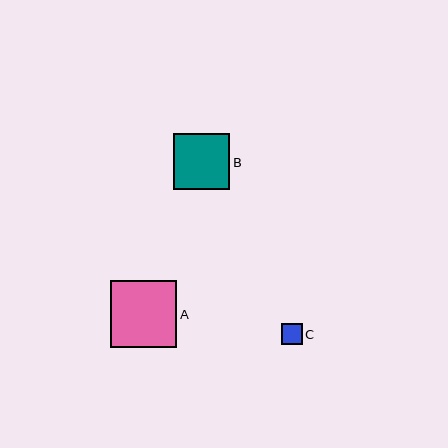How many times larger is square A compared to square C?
Square A is approximately 3.2 times the size of square C.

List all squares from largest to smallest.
From largest to smallest: A, B, C.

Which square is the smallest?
Square C is the smallest with a size of approximately 21 pixels.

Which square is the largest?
Square A is the largest with a size of approximately 66 pixels.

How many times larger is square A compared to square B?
Square A is approximately 1.2 times the size of square B.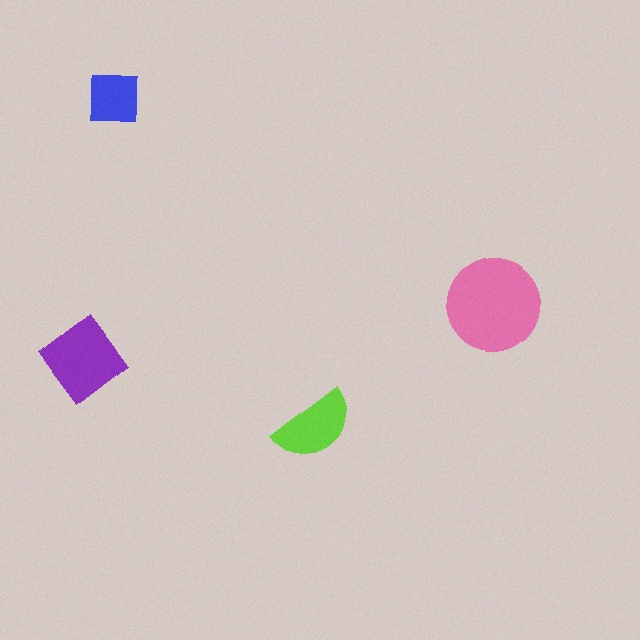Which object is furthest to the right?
The pink circle is rightmost.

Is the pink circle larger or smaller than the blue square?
Larger.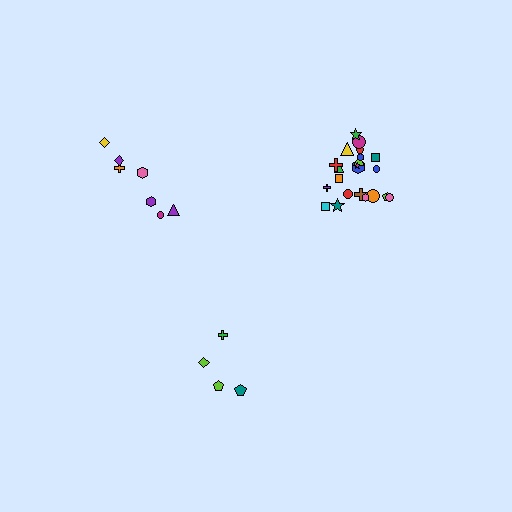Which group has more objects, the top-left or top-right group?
The top-right group.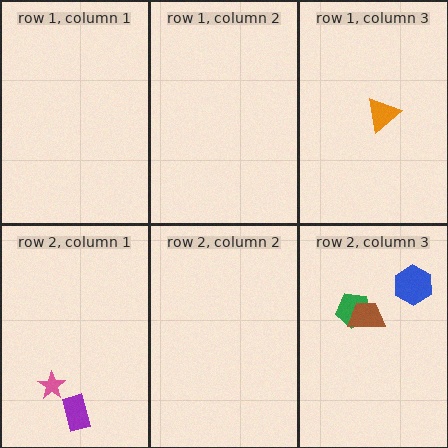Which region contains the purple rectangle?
The row 2, column 1 region.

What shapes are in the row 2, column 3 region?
The green pentagon, the blue hexagon, the brown trapezoid.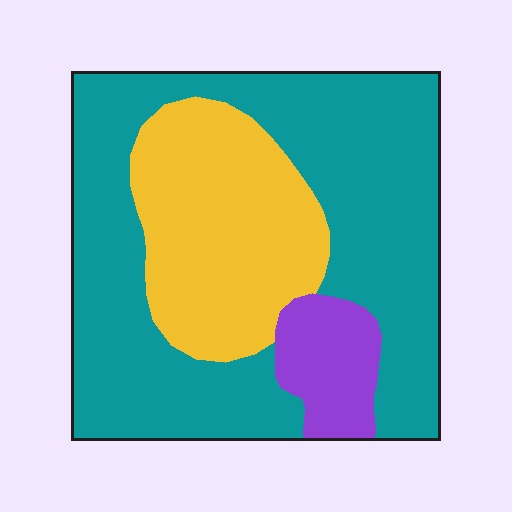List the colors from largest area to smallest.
From largest to smallest: teal, yellow, purple.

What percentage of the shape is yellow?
Yellow takes up between a sixth and a third of the shape.